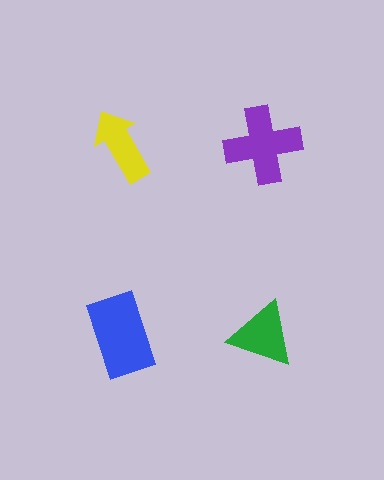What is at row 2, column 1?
A blue rectangle.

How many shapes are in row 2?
2 shapes.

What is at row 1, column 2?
A purple cross.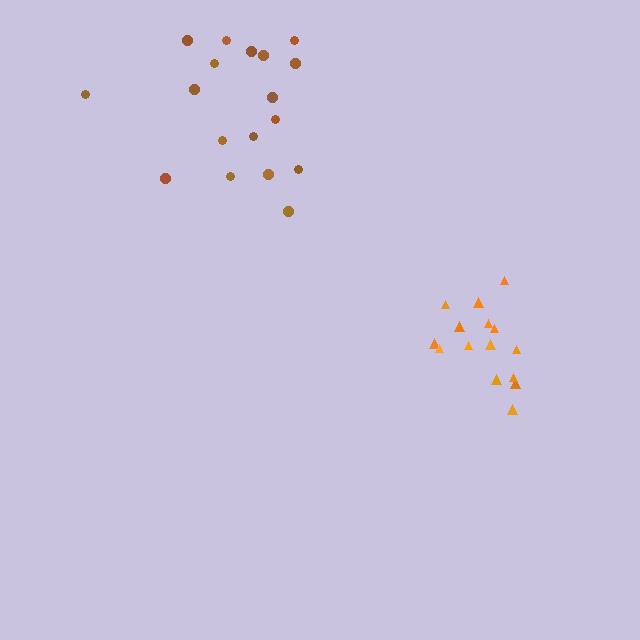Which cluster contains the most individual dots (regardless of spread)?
Brown (18).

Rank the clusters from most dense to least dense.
orange, brown.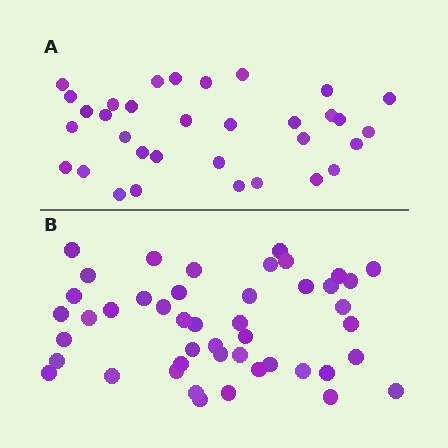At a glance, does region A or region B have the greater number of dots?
Region B (the bottom region) has more dots.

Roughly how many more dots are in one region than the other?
Region B has approximately 15 more dots than region A.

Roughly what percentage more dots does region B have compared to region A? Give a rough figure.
About 40% more.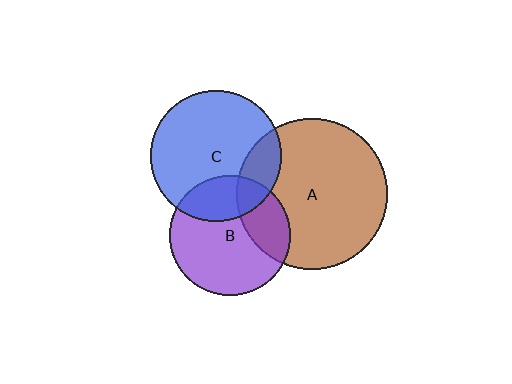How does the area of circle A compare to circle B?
Approximately 1.6 times.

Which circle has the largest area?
Circle A (brown).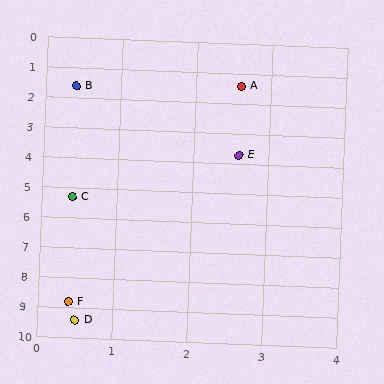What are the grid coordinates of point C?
Point C is at approximately (0.4, 5.3).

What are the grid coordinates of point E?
Point E is at approximately (2.6, 3.7).